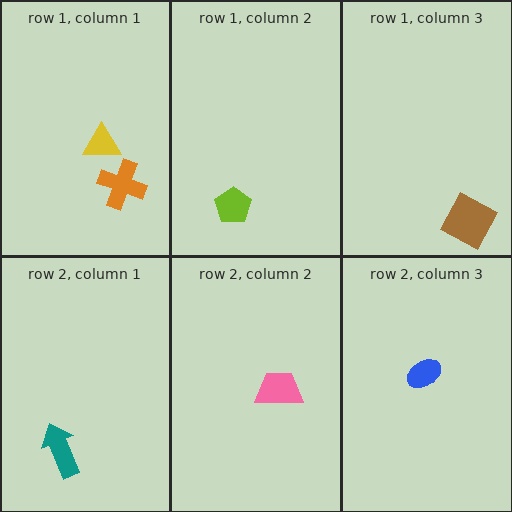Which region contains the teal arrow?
The row 2, column 1 region.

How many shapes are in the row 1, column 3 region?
1.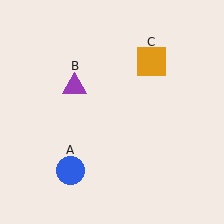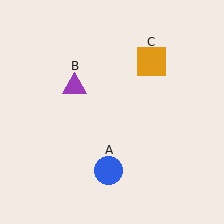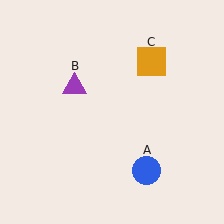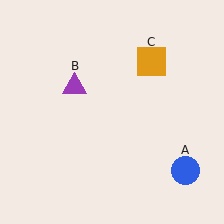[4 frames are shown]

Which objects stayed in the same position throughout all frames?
Purple triangle (object B) and orange square (object C) remained stationary.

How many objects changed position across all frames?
1 object changed position: blue circle (object A).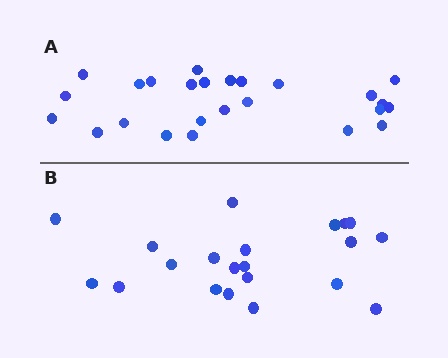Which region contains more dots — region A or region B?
Region A (the top region) has more dots.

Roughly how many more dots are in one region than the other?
Region A has about 4 more dots than region B.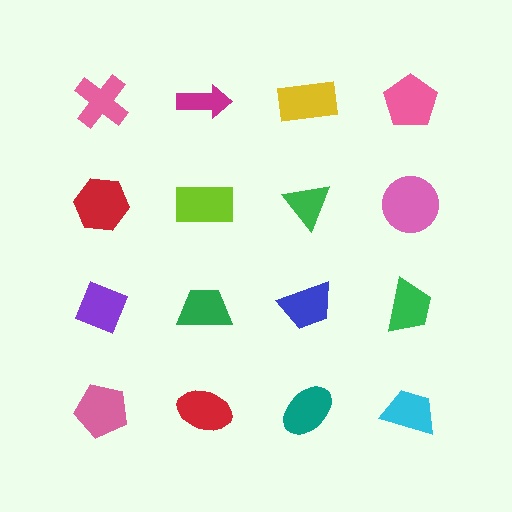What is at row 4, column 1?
A pink pentagon.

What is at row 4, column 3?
A teal ellipse.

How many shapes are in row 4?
4 shapes.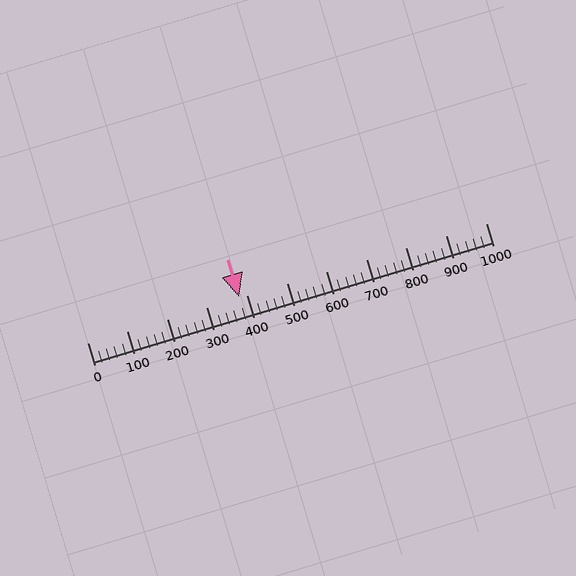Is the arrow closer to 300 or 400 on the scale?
The arrow is closer to 400.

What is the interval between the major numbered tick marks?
The major tick marks are spaced 100 units apart.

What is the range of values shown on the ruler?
The ruler shows values from 0 to 1000.